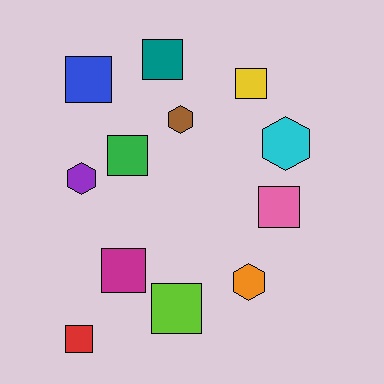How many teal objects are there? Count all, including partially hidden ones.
There is 1 teal object.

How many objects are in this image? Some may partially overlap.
There are 12 objects.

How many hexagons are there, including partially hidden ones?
There are 4 hexagons.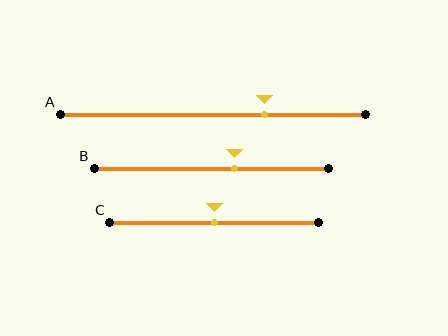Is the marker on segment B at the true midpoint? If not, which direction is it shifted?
No, the marker on segment B is shifted to the right by about 10% of the segment length.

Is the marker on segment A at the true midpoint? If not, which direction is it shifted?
No, the marker on segment A is shifted to the right by about 17% of the segment length.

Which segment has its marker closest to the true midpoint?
Segment C has its marker closest to the true midpoint.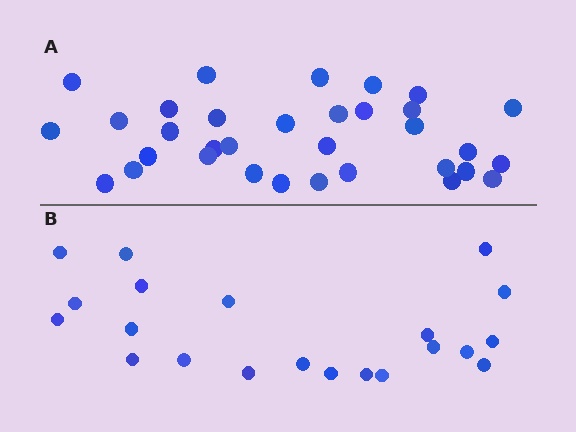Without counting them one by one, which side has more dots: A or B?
Region A (the top region) has more dots.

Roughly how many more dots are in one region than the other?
Region A has roughly 12 or so more dots than region B.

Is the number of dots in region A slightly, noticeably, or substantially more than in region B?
Region A has substantially more. The ratio is roughly 1.6 to 1.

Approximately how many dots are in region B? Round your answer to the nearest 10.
About 20 dots. (The exact count is 21, which rounds to 20.)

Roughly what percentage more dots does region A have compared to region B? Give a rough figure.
About 55% more.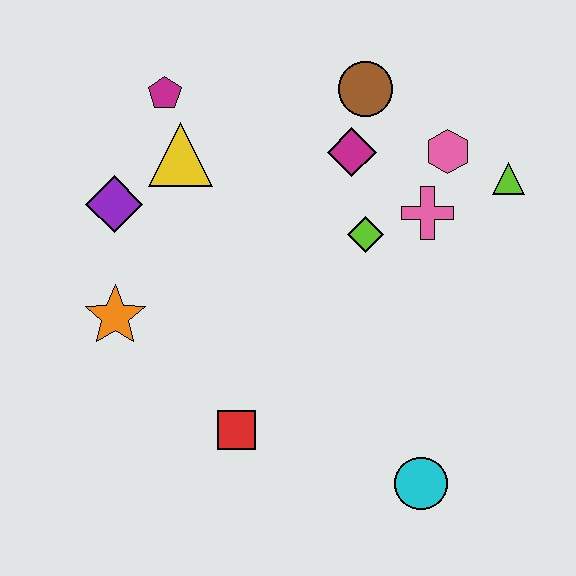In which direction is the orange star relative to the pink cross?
The orange star is to the left of the pink cross.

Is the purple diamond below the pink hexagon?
Yes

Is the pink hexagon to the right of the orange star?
Yes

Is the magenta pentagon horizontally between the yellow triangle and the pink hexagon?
No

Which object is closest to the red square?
The orange star is closest to the red square.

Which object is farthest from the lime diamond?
The orange star is farthest from the lime diamond.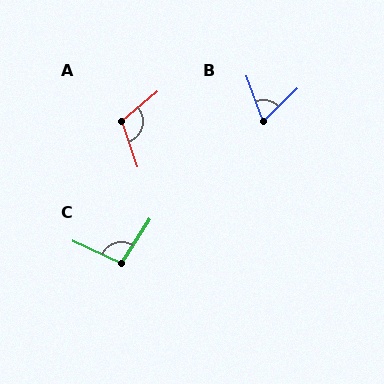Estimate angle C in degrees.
Approximately 97 degrees.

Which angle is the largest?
A, at approximately 111 degrees.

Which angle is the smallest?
B, at approximately 65 degrees.